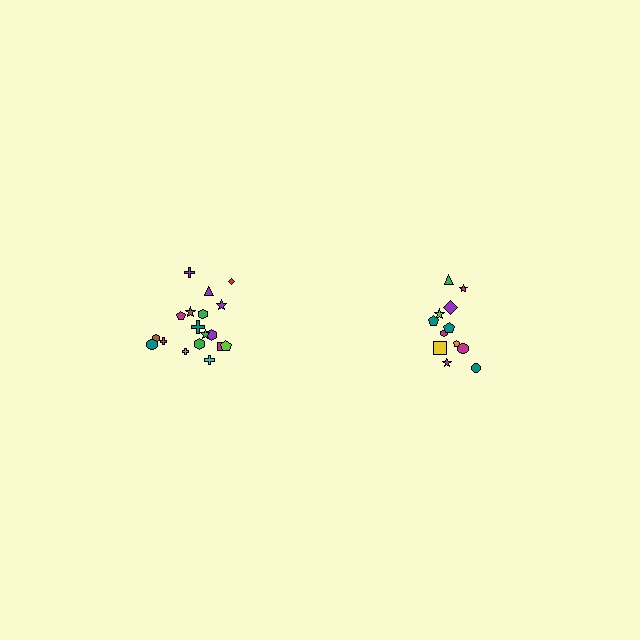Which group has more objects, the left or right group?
The left group.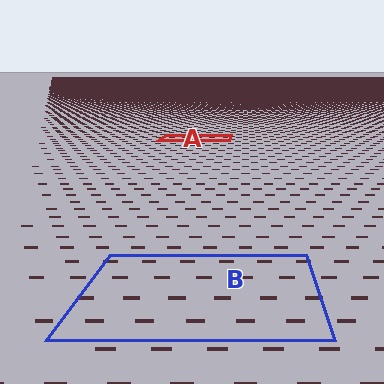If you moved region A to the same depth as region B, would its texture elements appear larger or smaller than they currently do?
They would appear larger. At a closer depth, the same texture elements are projected at a bigger on-screen size.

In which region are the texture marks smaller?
The texture marks are smaller in region A, because it is farther away.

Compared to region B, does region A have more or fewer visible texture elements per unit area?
Region A has more texture elements per unit area — they are packed more densely because it is farther away.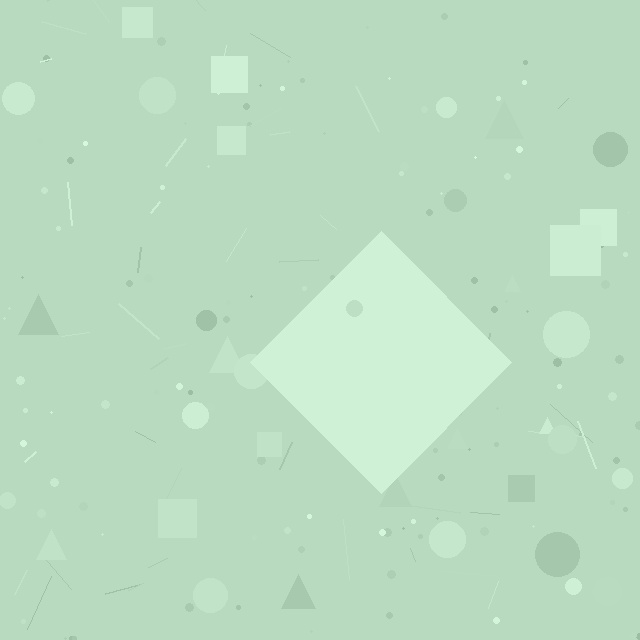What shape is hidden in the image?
A diamond is hidden in the image.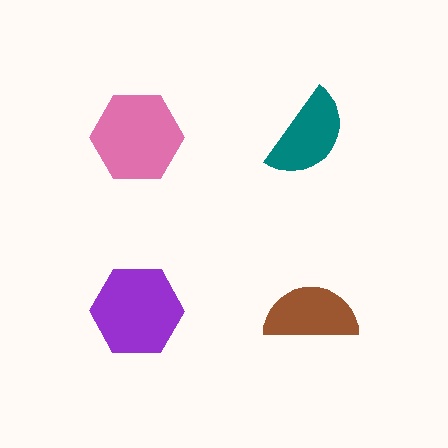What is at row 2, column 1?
A purple hexagon.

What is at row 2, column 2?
A brown semicircle.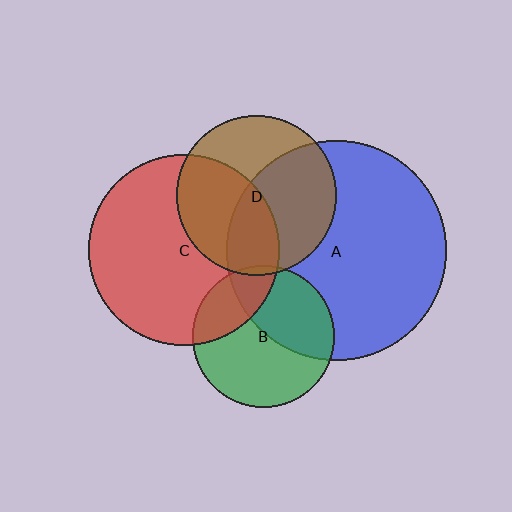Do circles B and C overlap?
Yes.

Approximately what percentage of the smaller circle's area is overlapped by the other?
Approximately 25%.